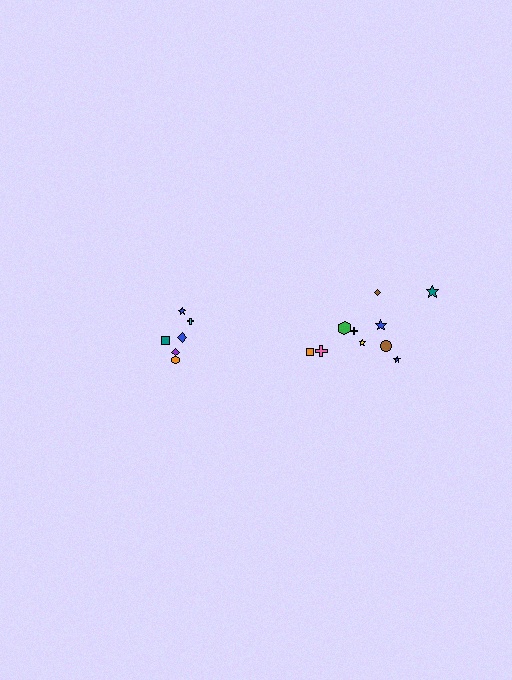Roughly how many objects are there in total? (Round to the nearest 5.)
Roughly 15 objects in total.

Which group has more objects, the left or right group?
The right group.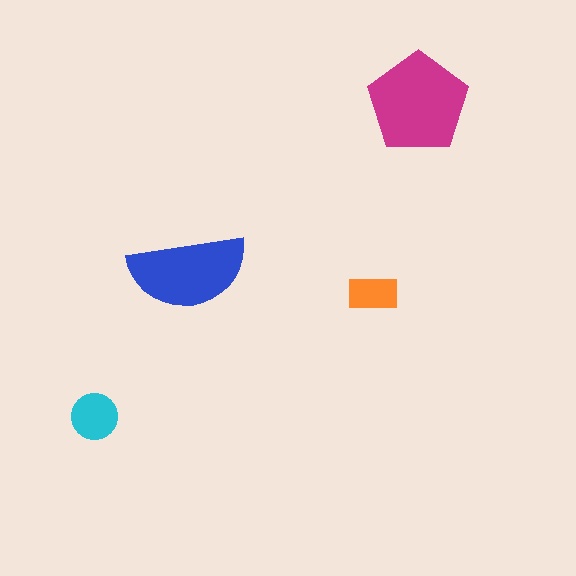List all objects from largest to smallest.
The magenta pentagon, the blue semicircle, the cyan circle, the orange rectangle.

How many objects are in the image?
There are 4 objects in the image.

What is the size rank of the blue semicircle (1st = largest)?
2nd.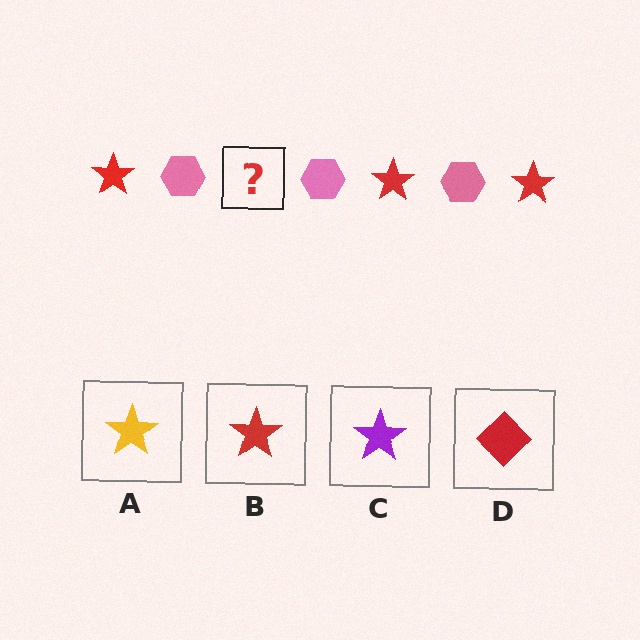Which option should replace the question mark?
Option B.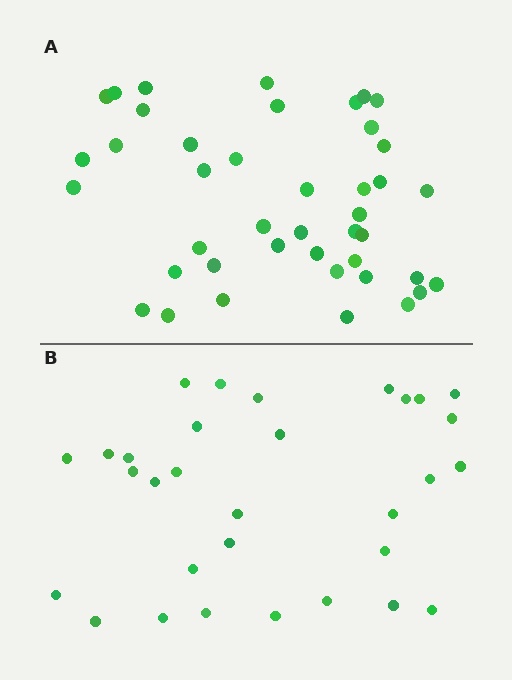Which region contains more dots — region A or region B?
Region A (the top region) has more dots.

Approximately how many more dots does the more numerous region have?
Region A has roughly 12 or so more dots than region B.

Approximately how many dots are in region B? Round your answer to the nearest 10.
About 30 dots. (The exact count is 31, which rounds to 30.)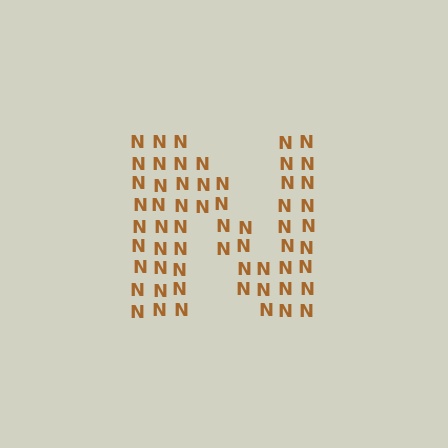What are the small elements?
The small elements are letter N's.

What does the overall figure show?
The overall figure shows the letter N.